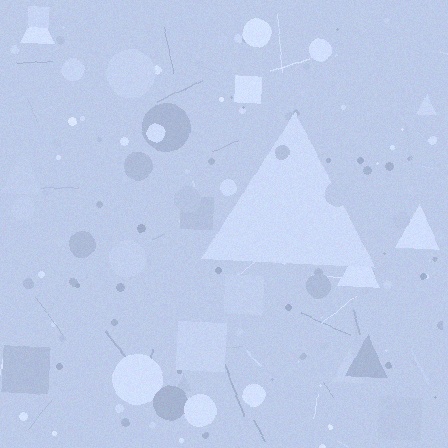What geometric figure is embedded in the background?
A triangle is embedded in the background.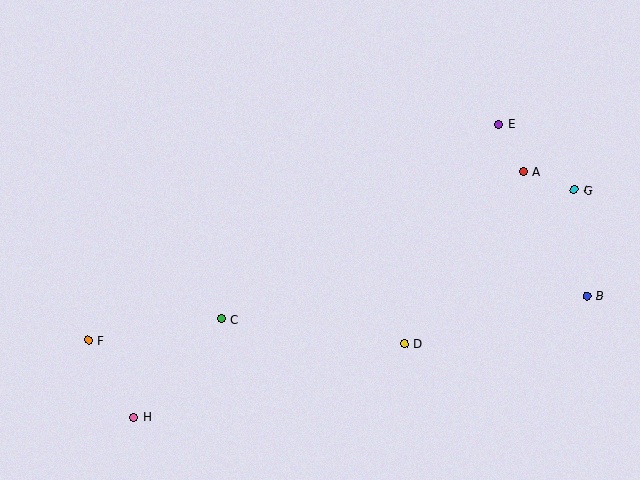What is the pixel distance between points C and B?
The distance between C and B is 367 pixels.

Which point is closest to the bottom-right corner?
Point B is closest to the bottom-right corner.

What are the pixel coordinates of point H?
Point H is at (133, 417).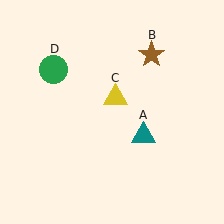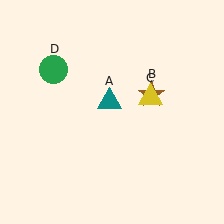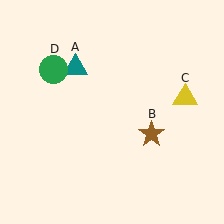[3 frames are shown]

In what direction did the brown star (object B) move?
The brown star (object B) moved down.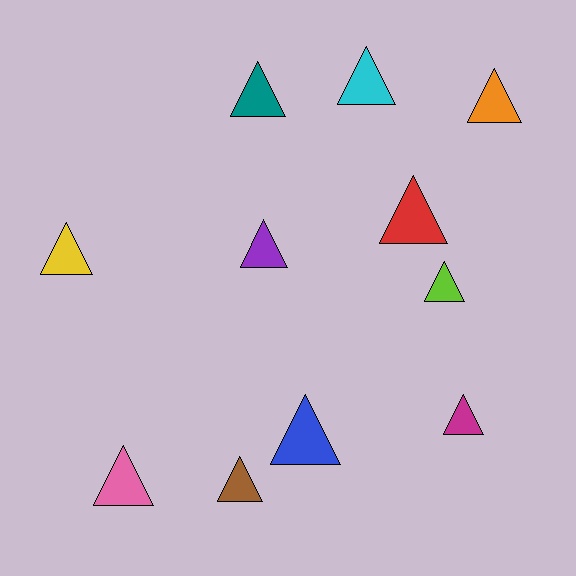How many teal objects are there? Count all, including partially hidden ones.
There is 1 teal object.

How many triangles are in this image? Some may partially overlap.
There are 11 triangles.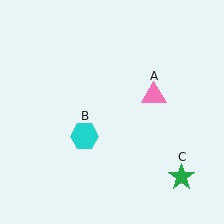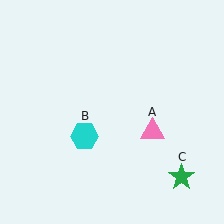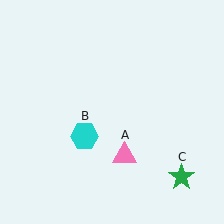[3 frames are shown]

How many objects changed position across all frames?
1 object changed position: pink triangle (object A).